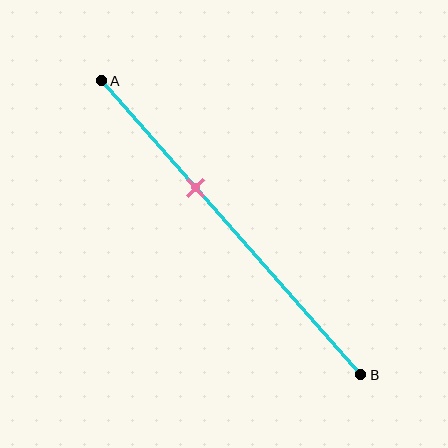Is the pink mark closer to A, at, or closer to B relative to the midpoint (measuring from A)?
The pink mark is closer to point A than the midpoint of segment AB.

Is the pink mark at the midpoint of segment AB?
No, the mark is at about 35% from A, not at the 50% midpoint.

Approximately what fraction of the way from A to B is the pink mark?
The pink mark is approximately 35% of the way from A to B.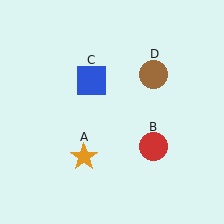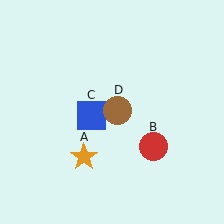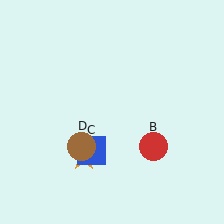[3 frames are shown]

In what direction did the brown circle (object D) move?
The brown circle (object D) moved down and to the left.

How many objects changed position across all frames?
2 objects changed position: blue square (object C), brown circle (object D).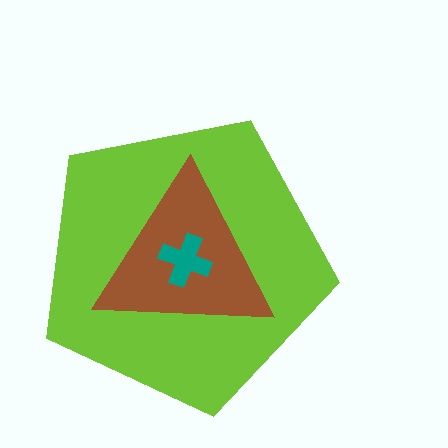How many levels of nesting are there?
3.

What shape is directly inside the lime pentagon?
The brown triangle.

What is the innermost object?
The teal cross.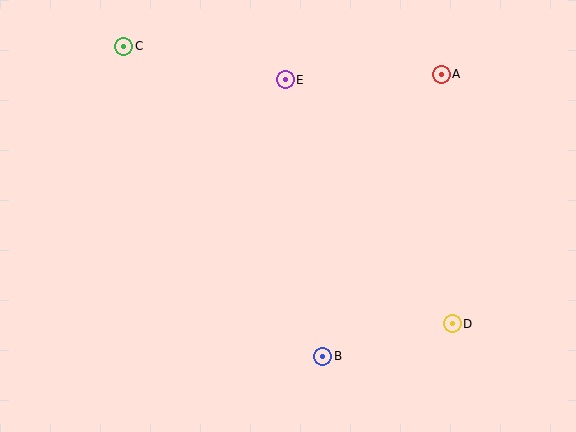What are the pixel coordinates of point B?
Point B is at (323, 356).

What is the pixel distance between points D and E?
The distance between D and E is 296 pixels.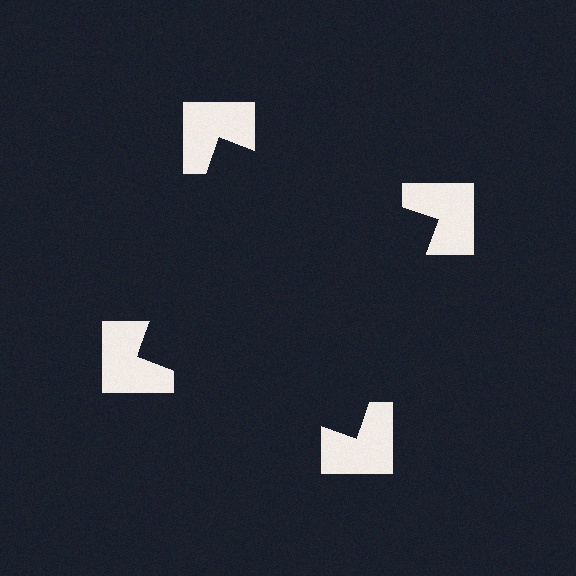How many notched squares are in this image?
There are 4 — one at each vertex of the illusory square.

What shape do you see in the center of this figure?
An illusory square — its edges are inferred from the aligned wedge cuts in the notched squares, not physically drawn.